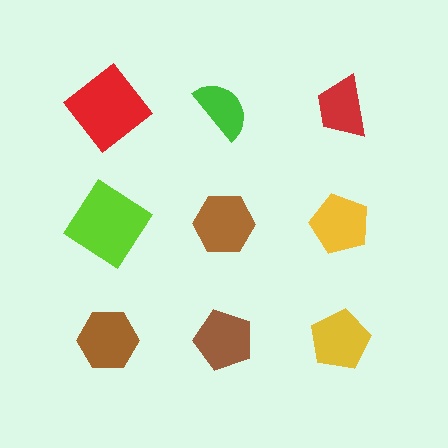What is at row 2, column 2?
A brown hexagon.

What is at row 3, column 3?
A yellow pentagon.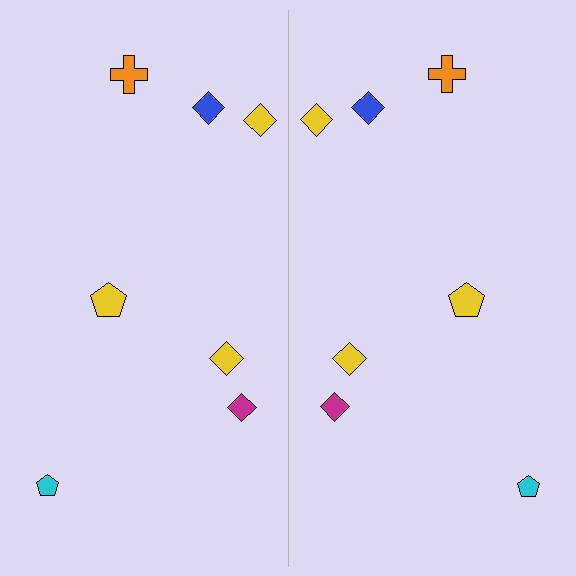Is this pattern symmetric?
Yes, this pattern has bilateral (reflection) symmetry.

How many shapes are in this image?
There are 14 shapes in this image.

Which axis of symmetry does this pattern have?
The pattern has a vertical axis of symmetry running through the center of the image.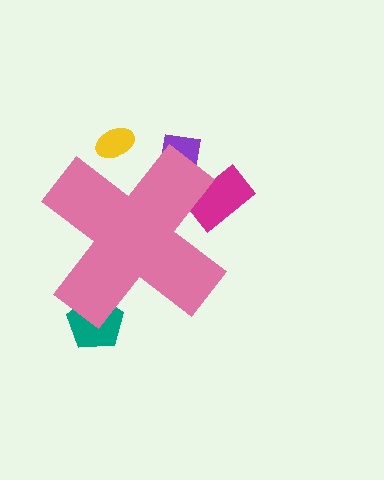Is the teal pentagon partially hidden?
Yes, the teal pentagon is partially hidden behind the pink cross.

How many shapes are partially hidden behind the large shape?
4 shapes are partially hidden.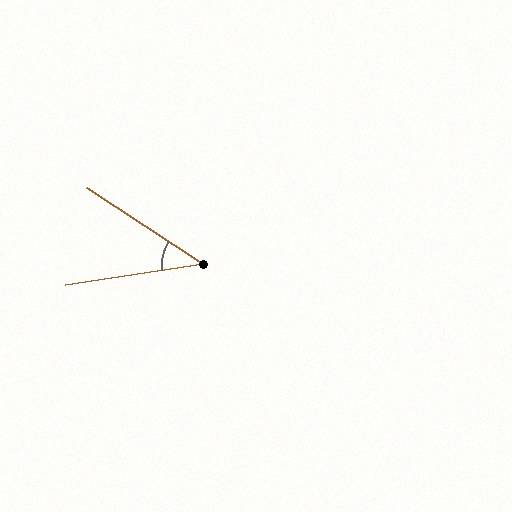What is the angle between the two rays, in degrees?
Approximately 42 degrees.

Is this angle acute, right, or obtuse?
It is acute.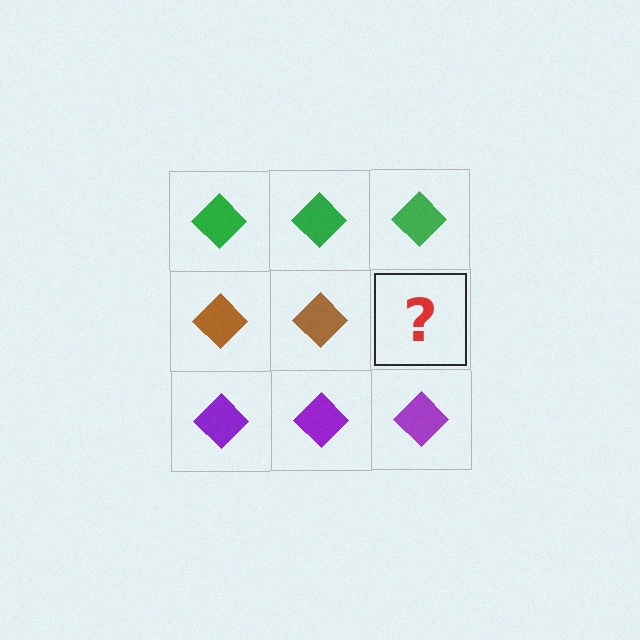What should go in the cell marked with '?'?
The missing cell should contain a brown diamond.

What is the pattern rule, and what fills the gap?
The rule is that each row has a consistent color. The gap should be filled with a brown diamond.